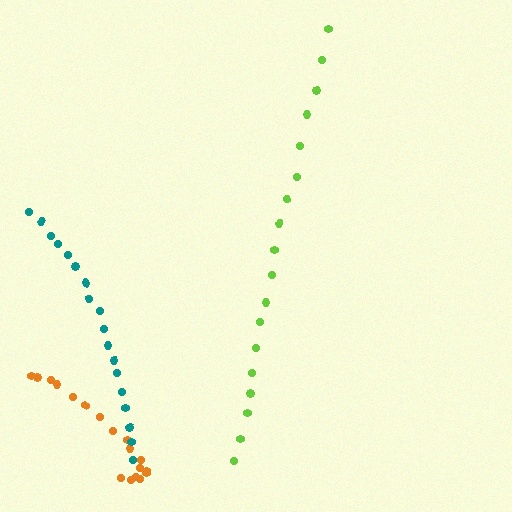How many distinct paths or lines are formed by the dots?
There are 3 distinct paths.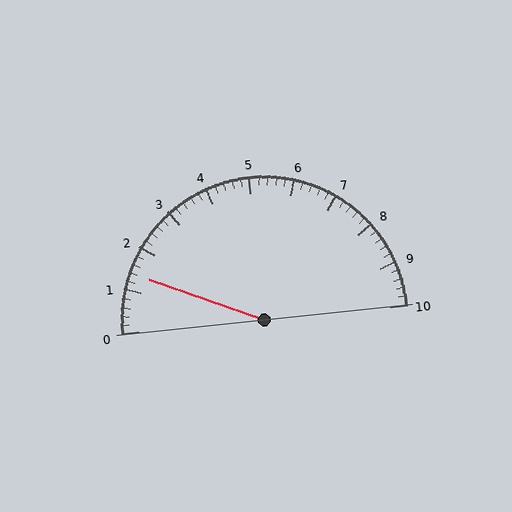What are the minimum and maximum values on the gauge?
The gauge ranges from 0 to 10.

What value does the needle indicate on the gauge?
The needle indicates approximately 1.4.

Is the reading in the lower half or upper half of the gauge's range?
The reading is in the lower half of the range (0 to 10).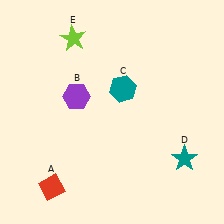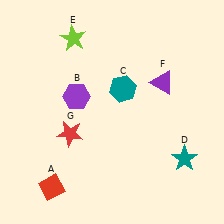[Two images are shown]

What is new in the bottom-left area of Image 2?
A red star (G) was added in the bottom-left area of Image 2.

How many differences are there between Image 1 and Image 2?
There are 2 differences between the two images.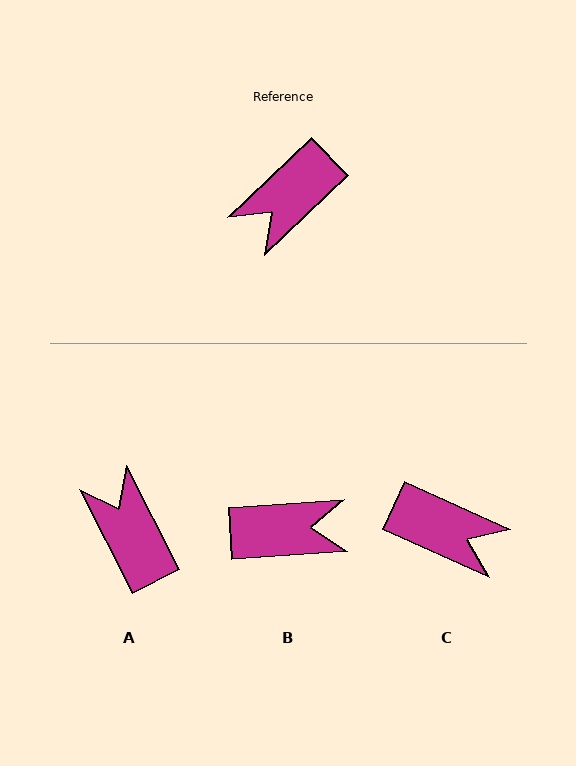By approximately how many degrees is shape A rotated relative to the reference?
Approximately 107 degrees clockwise.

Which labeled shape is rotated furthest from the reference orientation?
B, about 140 degrees away.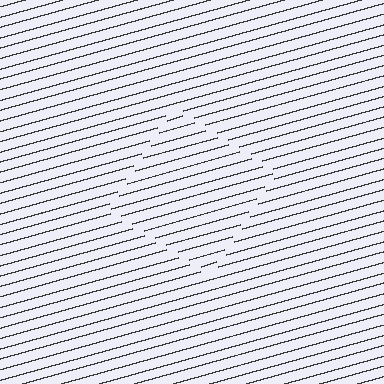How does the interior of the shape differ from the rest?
The interior of the shape contains the same grating, shifted by half a period — the contour is defined by the phase discontinuity where line-ends from the inner and outer gratings abut.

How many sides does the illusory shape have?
4 sides — the line-ends trace a square.